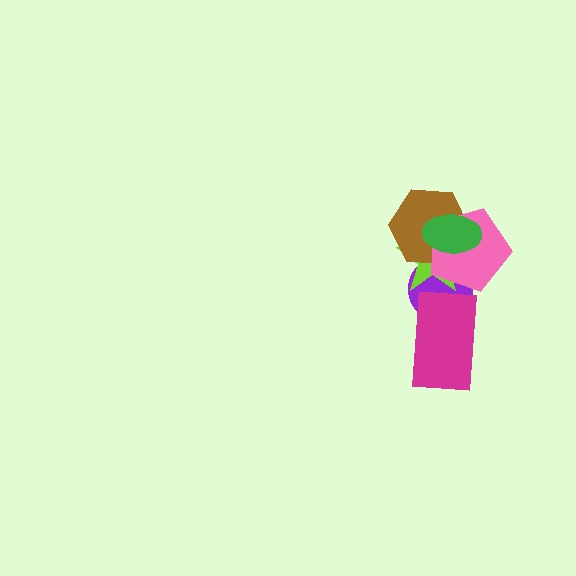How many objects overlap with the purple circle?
4 objects overlap with the purple circle.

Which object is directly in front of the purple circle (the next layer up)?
The lime star is directly in front of the purple circle.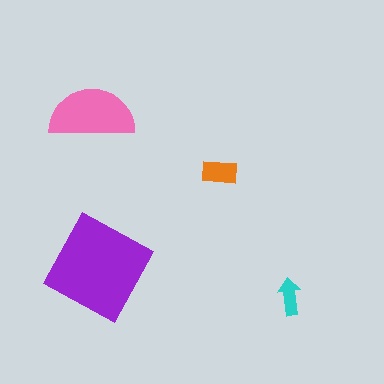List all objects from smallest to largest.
The cyan arrow, the orange rectangle, the pink semicircle, the purple square.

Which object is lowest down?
The cyan arrow is bottommost.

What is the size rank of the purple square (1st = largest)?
1st.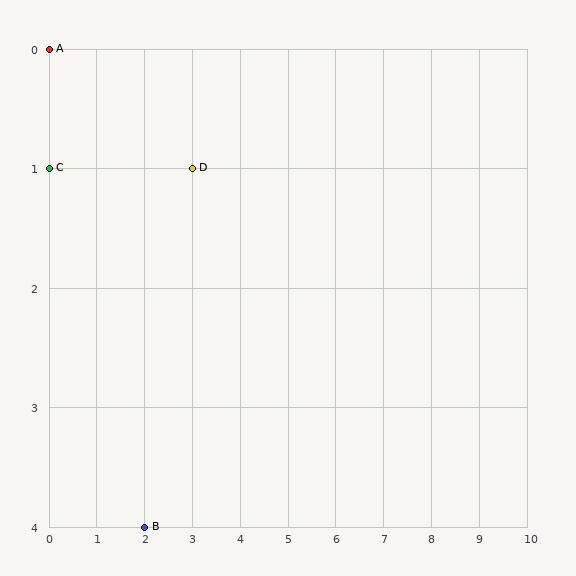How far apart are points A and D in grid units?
Points A and D are 3 columns and 1 row apart (about 3.2 grid units diagonally).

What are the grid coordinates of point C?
Point C is at grid coordinates (0, 1).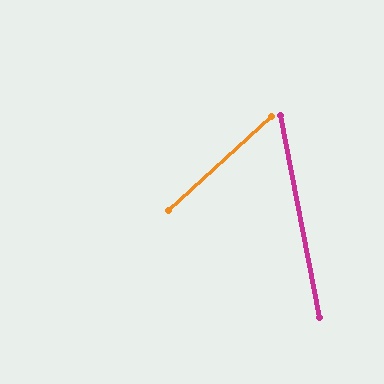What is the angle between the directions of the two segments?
Approximately 59 degrees.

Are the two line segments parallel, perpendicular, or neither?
Neither parallel nor perpendicular — they differ by about 59°.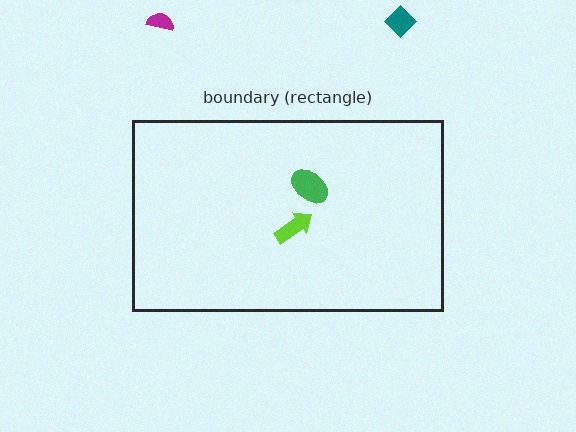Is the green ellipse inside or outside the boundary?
Inside.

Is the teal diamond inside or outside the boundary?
Outside.